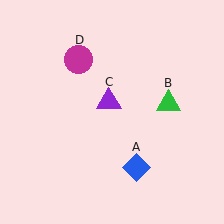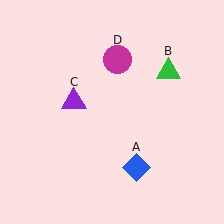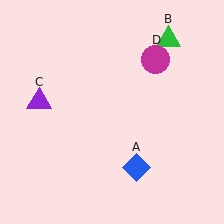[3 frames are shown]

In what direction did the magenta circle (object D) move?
The magenta circle (object D) moved right.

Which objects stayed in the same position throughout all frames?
Blue diamond (object A) remained stationary.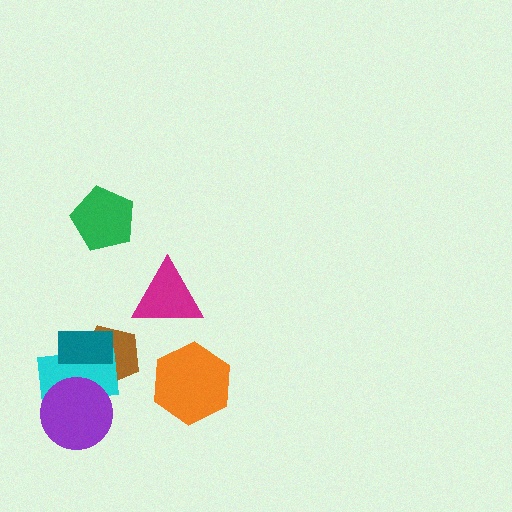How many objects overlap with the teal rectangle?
2 objects overlap with the teal rectangle.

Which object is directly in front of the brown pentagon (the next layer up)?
The cyan rectangle is directly in front of the brown pentagon.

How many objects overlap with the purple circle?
1 object overlaps with the purple circle.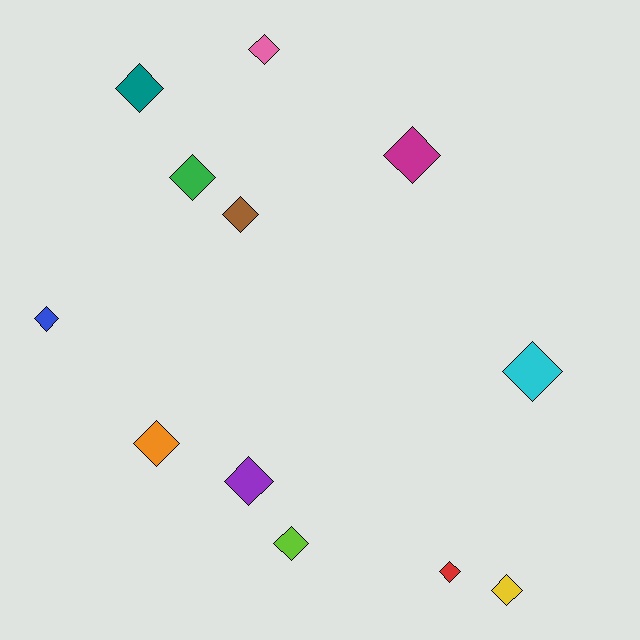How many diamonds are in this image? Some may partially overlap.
There are 12 diamonds.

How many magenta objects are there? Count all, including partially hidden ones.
There is 1 magenta object.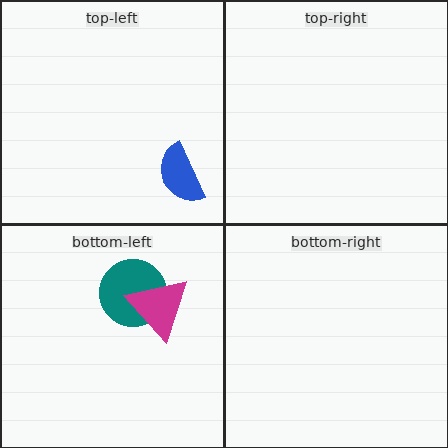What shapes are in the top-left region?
The blue semicircle.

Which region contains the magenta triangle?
The bottom-left region.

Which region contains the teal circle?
The bottom-left region.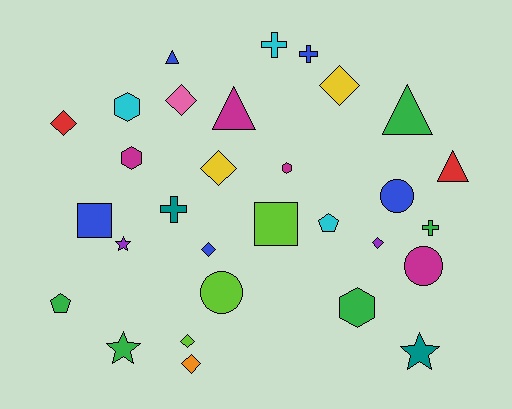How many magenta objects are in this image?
There are 4 magenta objects.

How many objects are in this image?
There are 30 objects.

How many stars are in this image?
There are 3 stars.